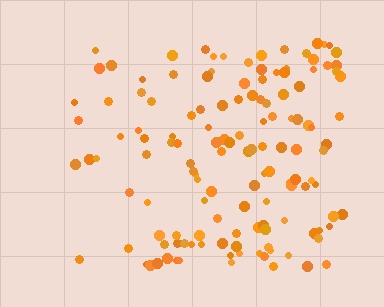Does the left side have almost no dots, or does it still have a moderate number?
Still a moderate number, just noticeably fewer than the right.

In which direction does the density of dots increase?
From left to right, with the right side densest.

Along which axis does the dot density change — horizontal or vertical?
Horizontal.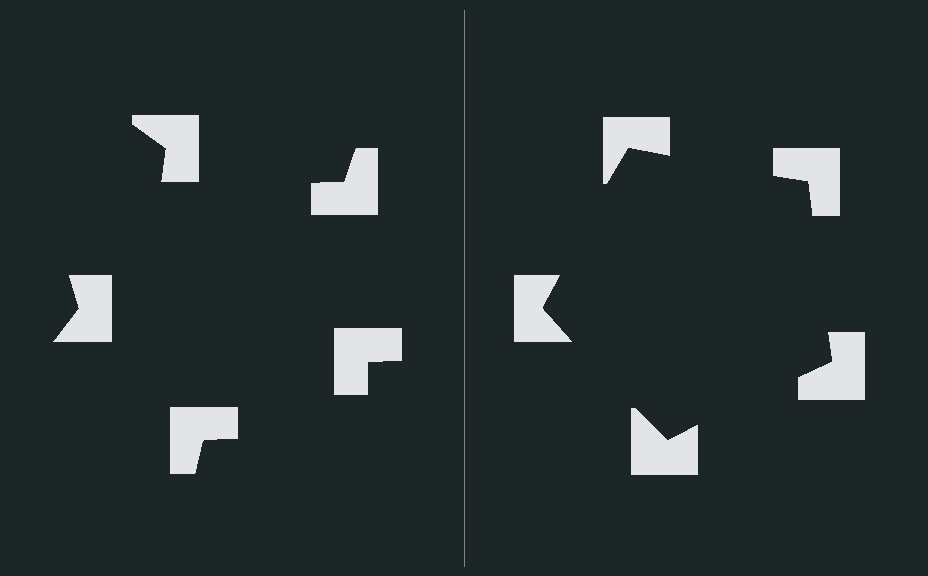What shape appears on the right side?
An illusory pentagon.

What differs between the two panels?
The notched squares are positioned identically on both sides; only the wedge orientations differ. On the right they align to a pentagon; on the left they are misaligned.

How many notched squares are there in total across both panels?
10 — 5 on each side.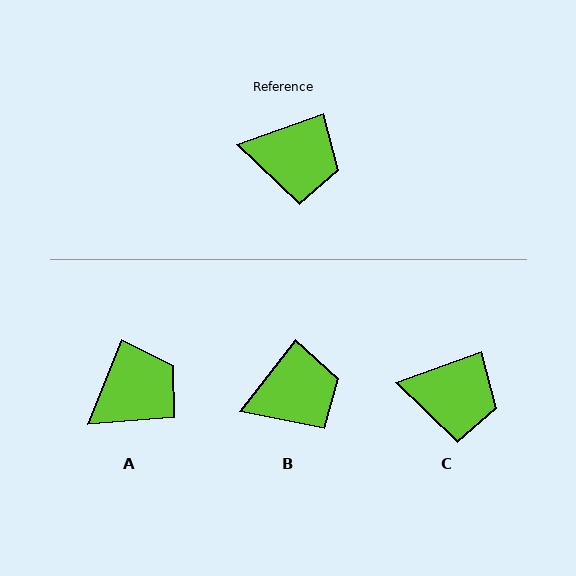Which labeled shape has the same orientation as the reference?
C.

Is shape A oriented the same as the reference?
No, it is off by about 49 degrees.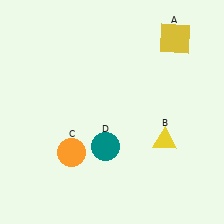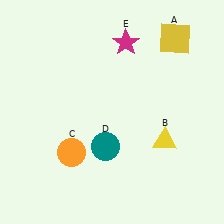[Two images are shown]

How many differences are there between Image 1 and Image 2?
There is 1 difference between the two images.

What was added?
A magenta star (E) was added in Image 2.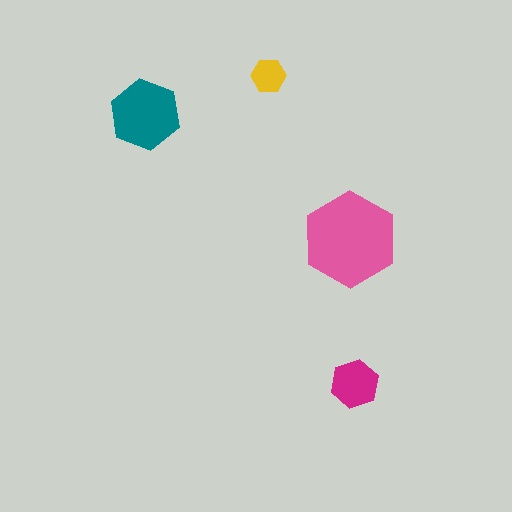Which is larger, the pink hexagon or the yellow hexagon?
The pink one.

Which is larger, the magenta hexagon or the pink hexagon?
The pink one.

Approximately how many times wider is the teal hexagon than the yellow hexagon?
About 2 times wider.